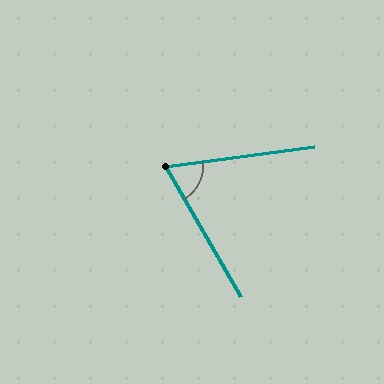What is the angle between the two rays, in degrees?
Approximately 68 degrees.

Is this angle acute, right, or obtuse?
It is acute.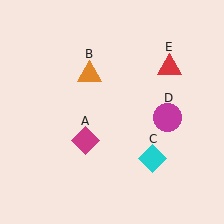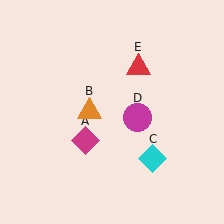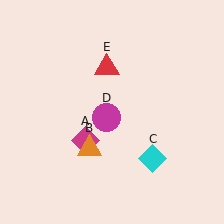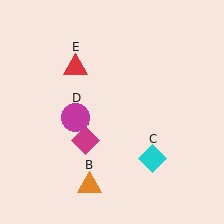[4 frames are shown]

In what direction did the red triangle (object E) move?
The red triangle (object E) moved left.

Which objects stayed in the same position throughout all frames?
Magenta diamond (object A) and cyan diamond (object C) remained stationary.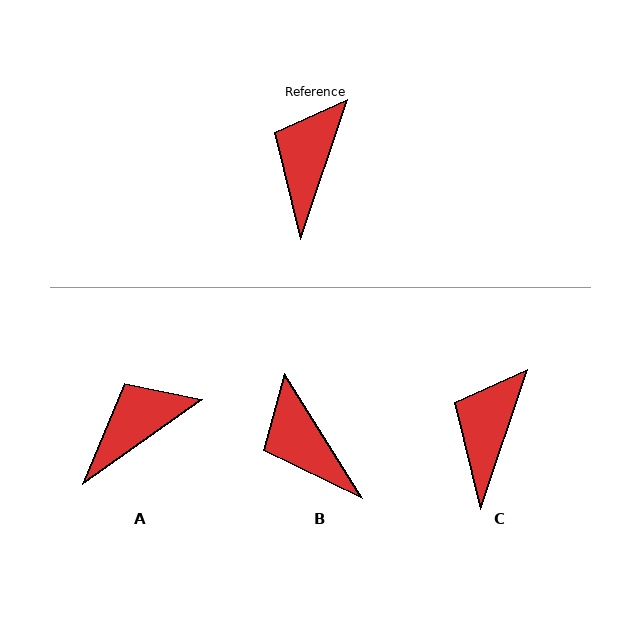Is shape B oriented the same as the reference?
No, it is off by about 51 degrees.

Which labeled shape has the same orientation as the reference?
C.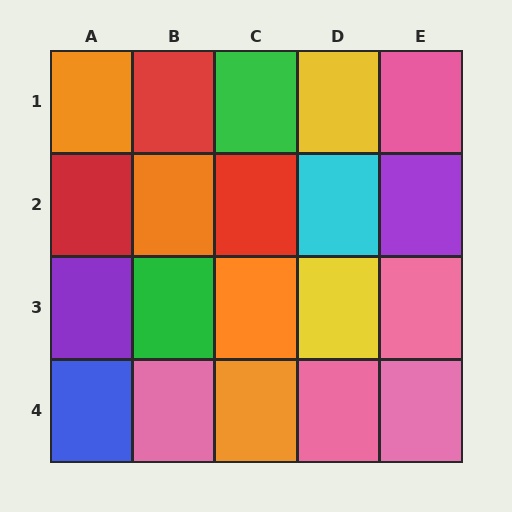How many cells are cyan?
1 cell is cyan.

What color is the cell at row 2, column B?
Orange.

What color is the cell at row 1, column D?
Yellow.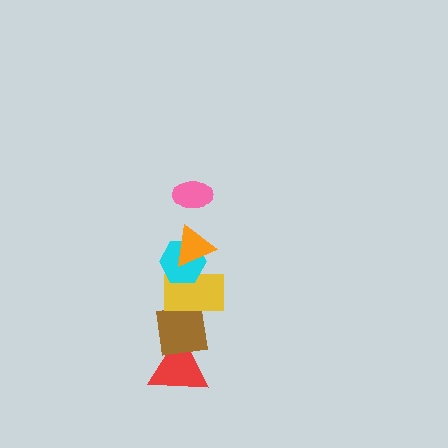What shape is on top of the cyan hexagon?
The orange triangle is on top of the cyan hexagon.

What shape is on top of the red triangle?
The brown square is on top of the red triangle.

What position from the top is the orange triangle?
The orange triangle is 2nd from the top.